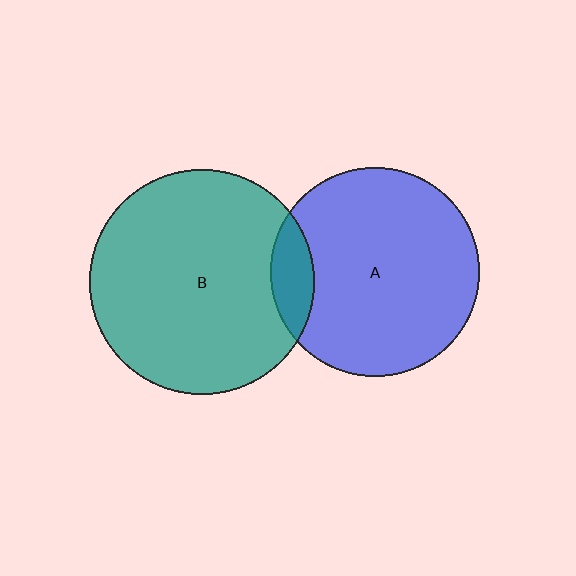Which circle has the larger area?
Circle B (teal).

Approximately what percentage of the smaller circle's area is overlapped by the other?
Approximately 10%.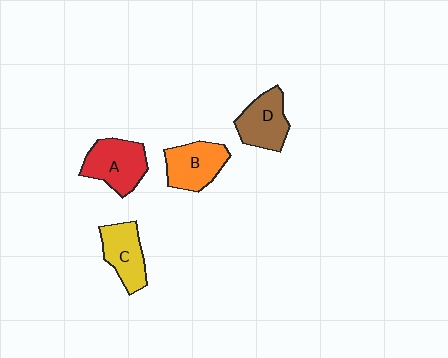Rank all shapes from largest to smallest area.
From largest to smallest: A (red), B (orange), D (brown), C (yellow).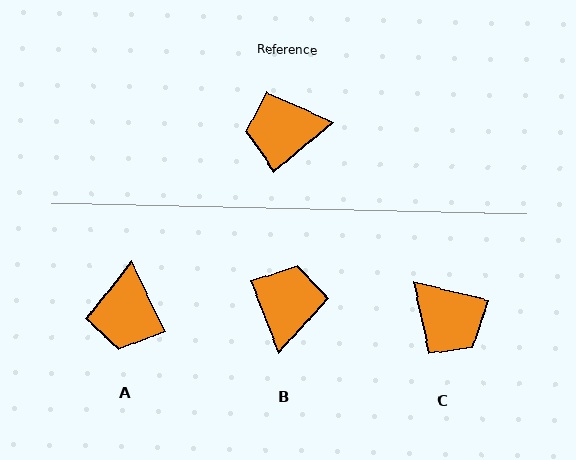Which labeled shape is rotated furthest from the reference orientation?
C, about 126 degrees away.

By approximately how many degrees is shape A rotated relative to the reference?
Approximately 76 degrees counter-clockwise.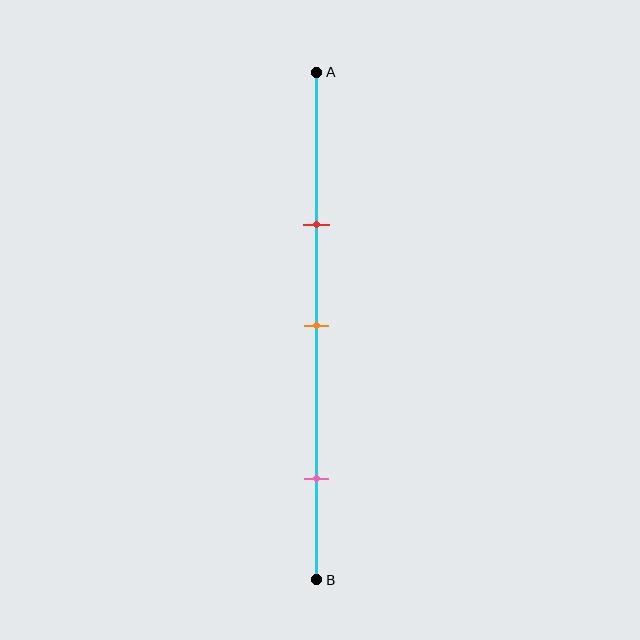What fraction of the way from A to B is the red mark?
The red mark is approximately 30% (0.3) of the way from A to B.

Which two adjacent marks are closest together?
The red and orange marks are the closest adjacent pair.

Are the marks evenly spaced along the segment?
No, the marks are not evenly spaced.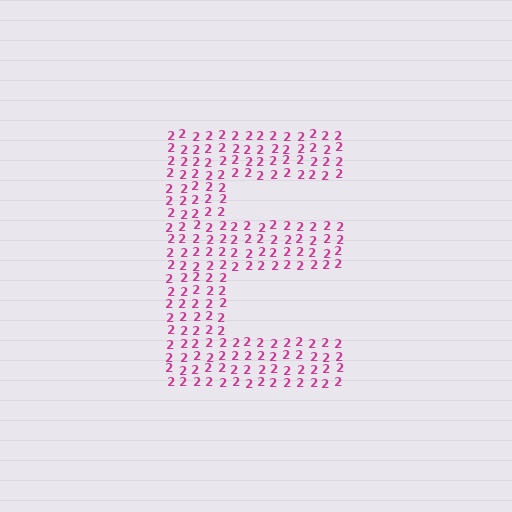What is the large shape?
The large shape is the letter E.